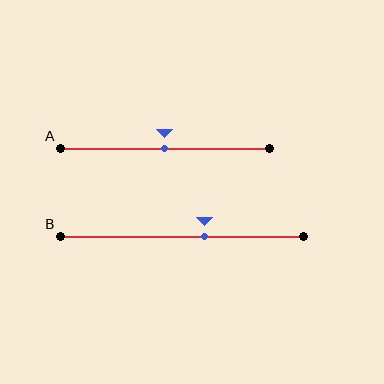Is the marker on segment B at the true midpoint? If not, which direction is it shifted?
No, the marker on segment B is shifted to the right by about 10% of the segment length.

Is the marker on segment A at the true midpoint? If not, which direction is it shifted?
Yes, the marker on segment A is at the true midpoint.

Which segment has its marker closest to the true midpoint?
Segment A has its marker closest to the true midpoint.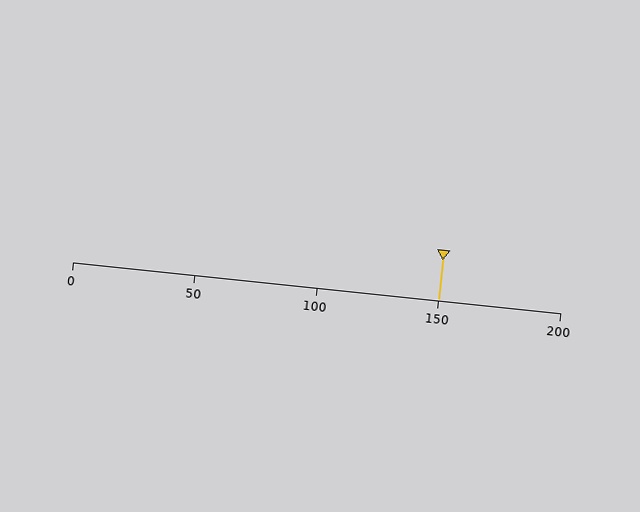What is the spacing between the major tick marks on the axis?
The major ticks are spaced 50 apart.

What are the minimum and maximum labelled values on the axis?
The axis runs from 0 to 200.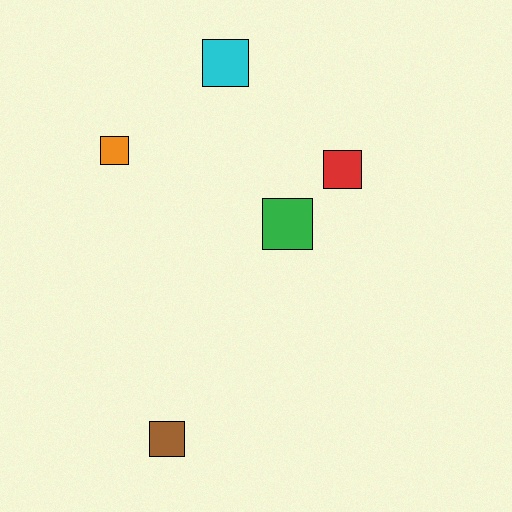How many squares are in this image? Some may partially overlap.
There are 5 squares.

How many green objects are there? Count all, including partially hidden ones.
There is 1 green object.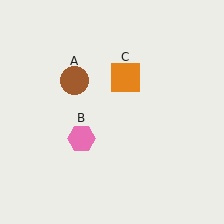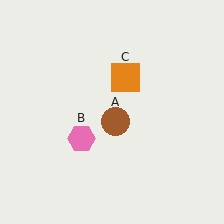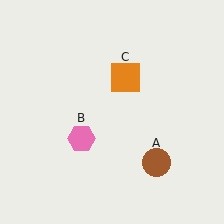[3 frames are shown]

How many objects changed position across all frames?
1 object changed position: brown circle (object A).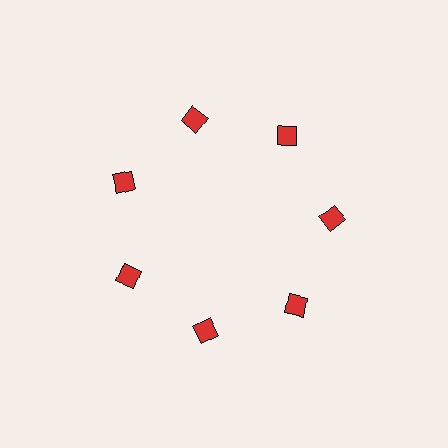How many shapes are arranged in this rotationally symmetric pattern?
There are 7 shapes, arranged in 7 groups of 1.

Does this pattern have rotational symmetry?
Yes, this pattern has 7-fold rotational symmetry. It looks the same after rotating 51 degrees around the center.